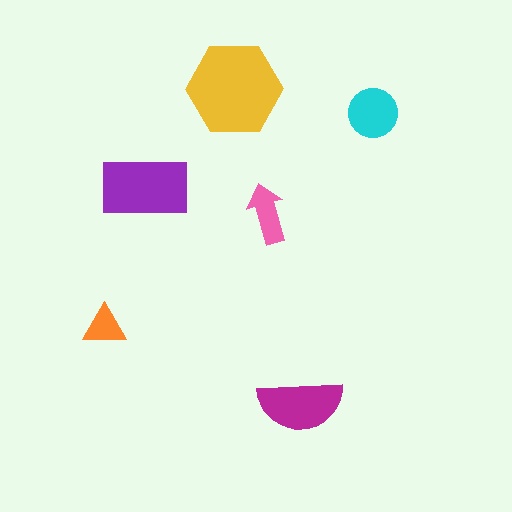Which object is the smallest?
The orange triangle.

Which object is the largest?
The yellow hexagon.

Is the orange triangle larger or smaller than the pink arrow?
Smaller.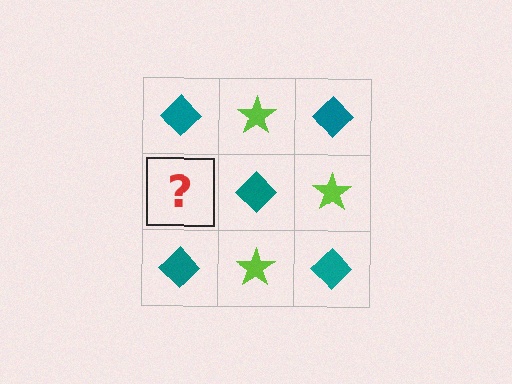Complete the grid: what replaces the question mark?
The question mark should be replaced with a lime star.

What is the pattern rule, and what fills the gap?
The rule is that it alternates teal diamond and lime star in a checkerboard pattern. The gap should be filled with a lime star.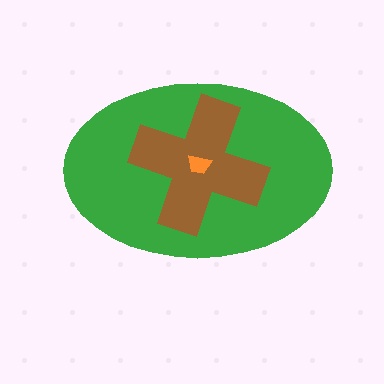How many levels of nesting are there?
3.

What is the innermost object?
The orange trapezoid.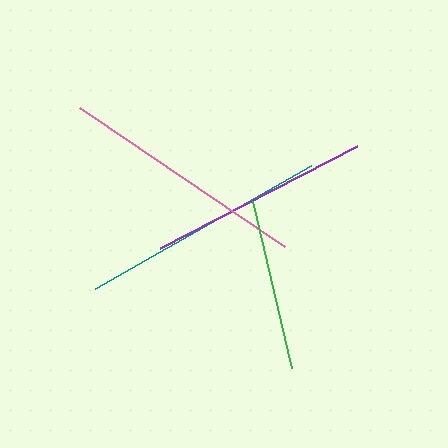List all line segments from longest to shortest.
From longest to shortest: teal, pink, purple, green.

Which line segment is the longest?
The teal line is the longest at approximately 248 pixels.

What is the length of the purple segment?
The purple segment is approximately 222 pixels long.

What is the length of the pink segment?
The pink segment is approximately 248 pixels long.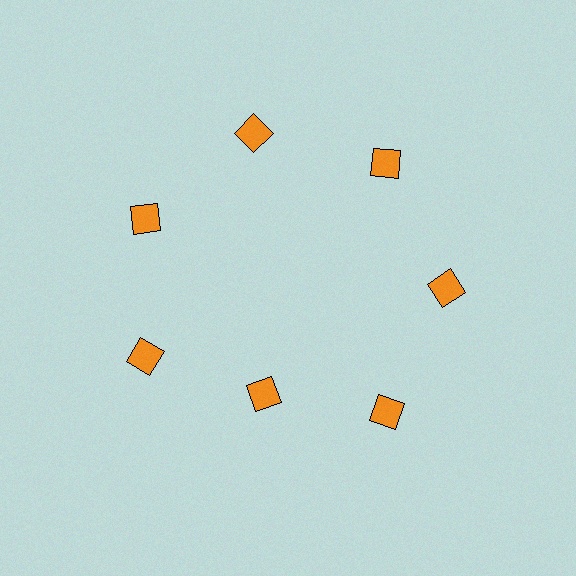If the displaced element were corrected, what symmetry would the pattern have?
It would have 7-fold rotational symmetry — the pattern would map onto itself every 51 degrees.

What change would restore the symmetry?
The symmetry would be restored by moving it outward, back onto the ring so that all 7 diamonds sit at equal angles and equal distance from the center.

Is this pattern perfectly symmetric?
No. The 7 orange diamonds are arranged in a ring, but one element near the 6 o'clock position is pulled inward toward the center, breaking the 7-fold rotational symmetry.